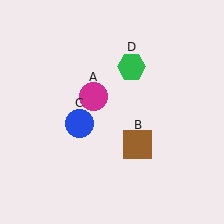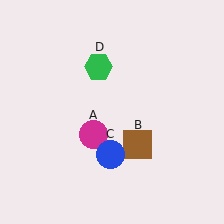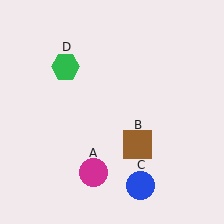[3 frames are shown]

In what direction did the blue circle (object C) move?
The blue circle (object C) moved down and to the right.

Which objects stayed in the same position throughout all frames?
Brown square (object B) remained stationary.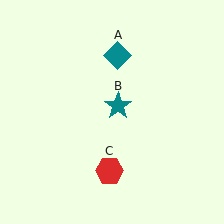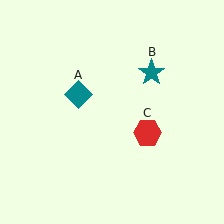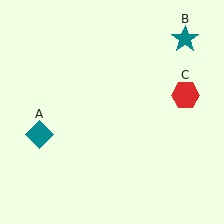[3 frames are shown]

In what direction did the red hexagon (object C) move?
The red hexagon (object C) moved up and to the right.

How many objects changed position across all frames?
3 objects changed position: teal diamond (object A), teal star (object B), red hexagon (object C).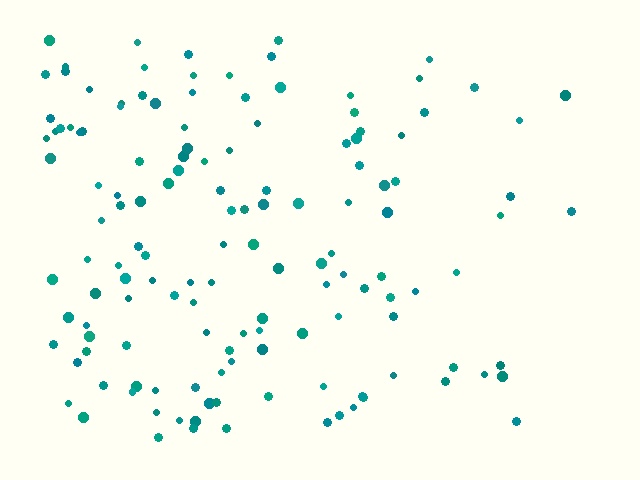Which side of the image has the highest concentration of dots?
The left.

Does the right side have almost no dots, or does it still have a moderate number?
Still a moderate number, just noticeably fewer than the left.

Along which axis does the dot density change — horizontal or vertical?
Horizontal.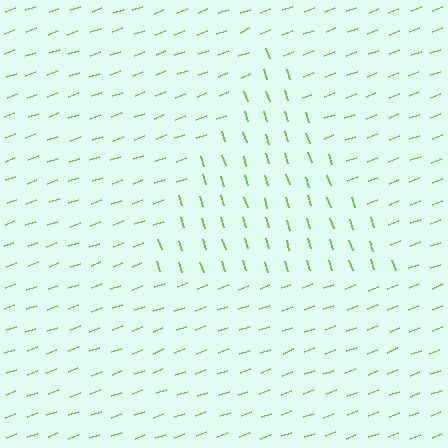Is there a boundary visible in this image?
Yes, there is a texture boundary formed by a change in line orientation.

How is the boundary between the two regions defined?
The boundary is defined purely by a change in line orientation (approximately 88 degrees difference). All lines are the same color and thickness.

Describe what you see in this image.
The image is filled with small lime line segments. A triangle region in the image has lines oriented differently from the surrounding lines, creating a visible texture boundary.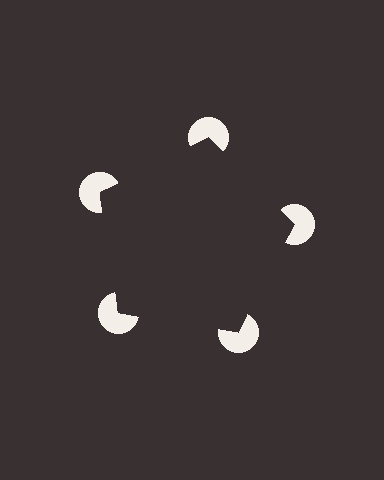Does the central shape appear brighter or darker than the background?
It typically appears slightly darker than the background, even though no actual brightness change is drawn.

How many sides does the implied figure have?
5 sides.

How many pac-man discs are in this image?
There are 5 — one at each vertex of the illusory pentagon.